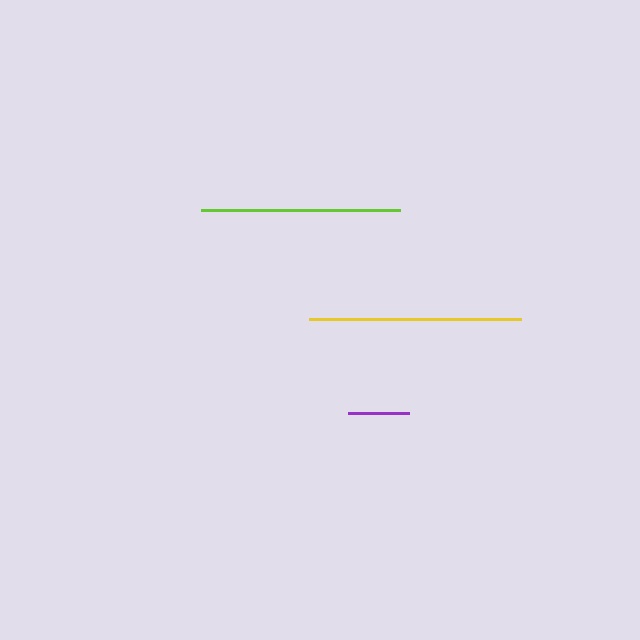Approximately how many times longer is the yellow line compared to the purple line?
The yellow line is approximately 3.5 times the length of the purple line.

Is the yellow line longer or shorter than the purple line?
The yellow line is longer than the purple line.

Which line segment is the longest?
The yellow line is the longest at approximately 212 pixels.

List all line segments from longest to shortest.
From longest to shortest: yellow, lime, purple.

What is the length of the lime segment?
The lime segment is approximately 199 pixels long.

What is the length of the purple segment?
The purple segment is approximately 61 pixels long.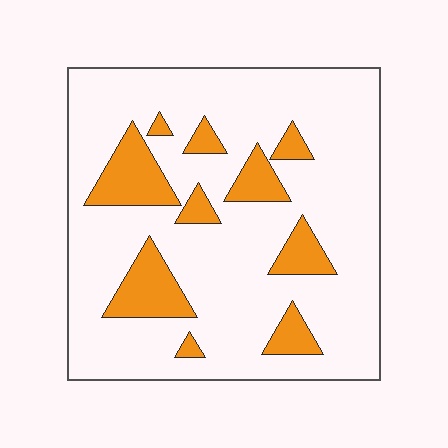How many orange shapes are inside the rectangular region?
10.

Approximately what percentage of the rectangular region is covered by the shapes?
Approximately 20%.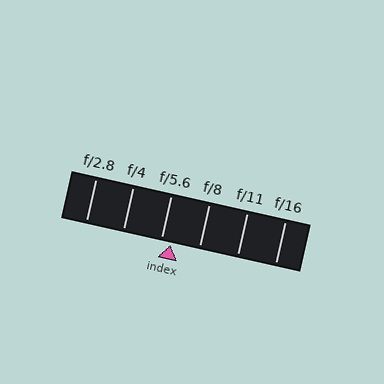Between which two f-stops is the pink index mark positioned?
The index mark is between f/5.6 and f/8.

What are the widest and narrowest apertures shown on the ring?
The widest aperture shown is f/2.8 and the narrowest is f/16.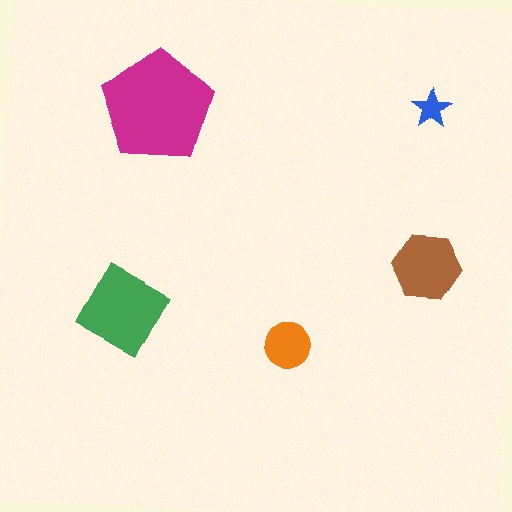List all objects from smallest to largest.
The blue star, the orange circle, the brown hexagon, the green diamond, the magenta pentagon.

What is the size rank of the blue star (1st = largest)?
5th.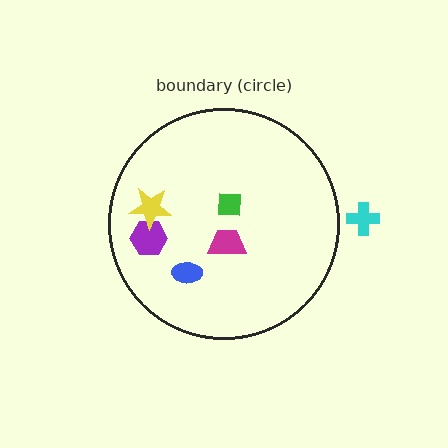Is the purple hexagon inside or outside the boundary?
Inside.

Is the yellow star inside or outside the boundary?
Inside.